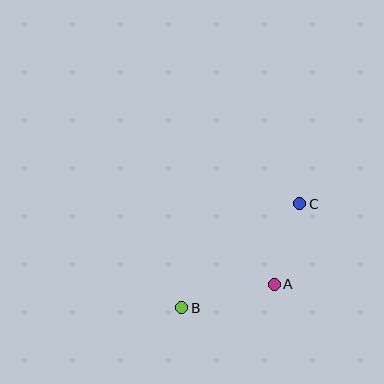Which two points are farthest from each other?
Points B and C are farthest from each other.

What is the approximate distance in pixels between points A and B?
The distance between A and B is approximately 95 pixels.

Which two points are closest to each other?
Points A and C are closest to each other.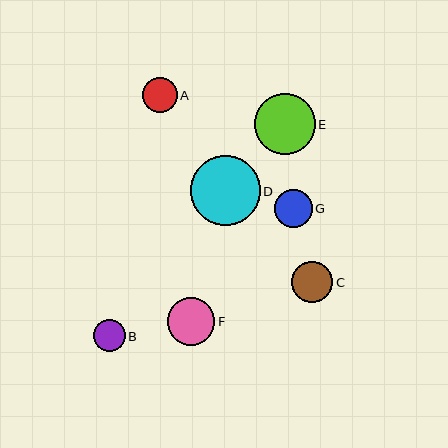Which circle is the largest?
Circle D is the largest with a size of approximately 70 pixels.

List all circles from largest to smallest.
From largest to smallest: D, E, F, C, G, A, B.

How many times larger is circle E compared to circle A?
Circle E is approximately 1.8 times the size of circle A.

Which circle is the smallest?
Circle B is the smallest with a size of approximately 32 pixels.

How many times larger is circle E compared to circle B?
Circle E is approximately 1.9 times the size of circle B.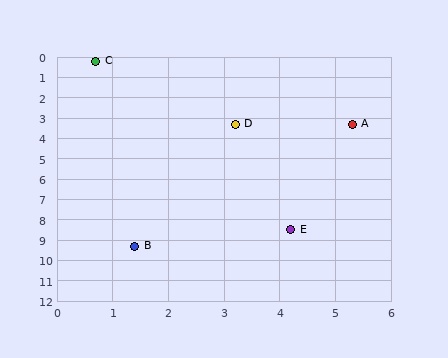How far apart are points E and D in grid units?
Points E and D are about 5.3 grid units apart.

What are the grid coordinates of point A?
Point A is at approximately (5.3, 3.3).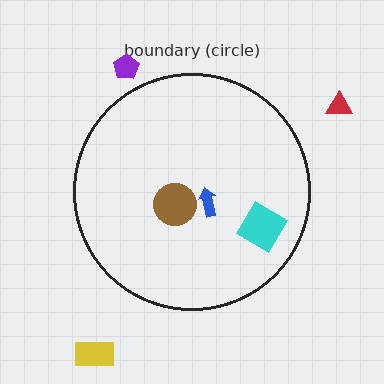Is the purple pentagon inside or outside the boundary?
Outside.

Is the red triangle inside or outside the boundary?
Outside.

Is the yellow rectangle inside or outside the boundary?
Outside.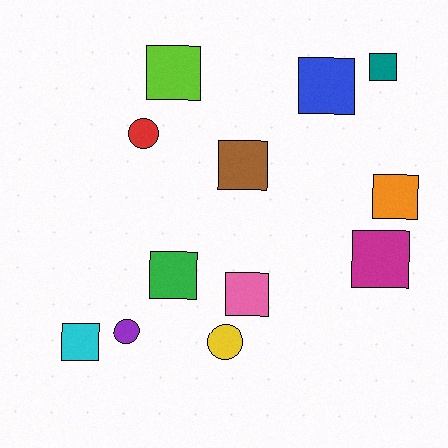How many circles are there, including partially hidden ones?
There are 3 circles.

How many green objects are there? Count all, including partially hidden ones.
There is 1 green object.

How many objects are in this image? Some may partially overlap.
There are 12 objects.